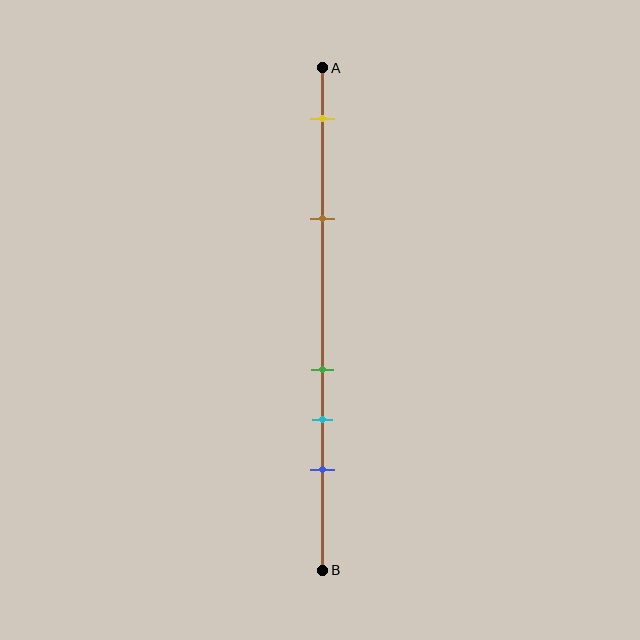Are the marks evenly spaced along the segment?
No, the marks are not evenly spaced.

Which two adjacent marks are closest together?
The green and cyan marks are the closest adjacent pair.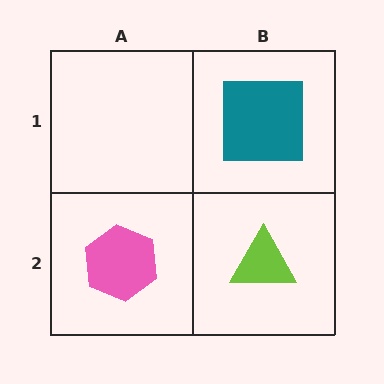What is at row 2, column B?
A lime triangle.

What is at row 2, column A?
A pink hexagon.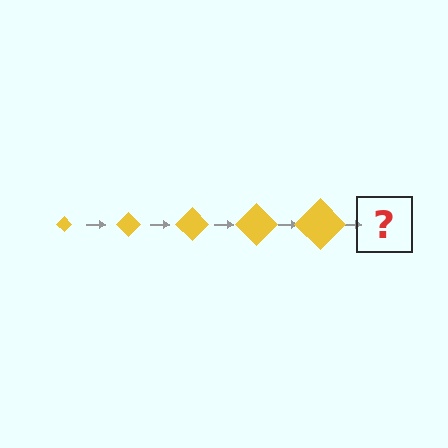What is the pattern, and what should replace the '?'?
The pattern is that the diamond gets progressively larger each step. The '?' should be a yellow diamond, larger than the previous one.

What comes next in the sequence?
The next element should be a yellow diamond, larger than the previous one.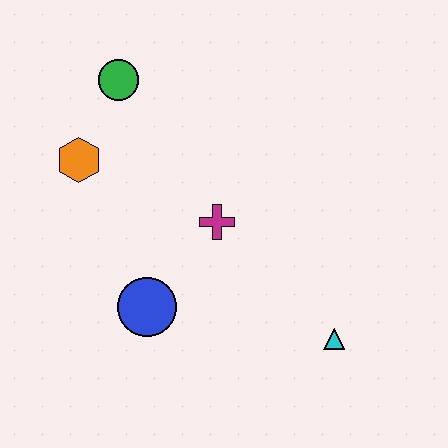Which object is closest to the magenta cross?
The blue circle is closest to the magenta cross.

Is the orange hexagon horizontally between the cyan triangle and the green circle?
No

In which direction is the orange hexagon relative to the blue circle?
The orange hexagon is above the blue circle.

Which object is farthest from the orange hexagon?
The cyan triangle is farthest from the orange hexagon.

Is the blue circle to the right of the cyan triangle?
No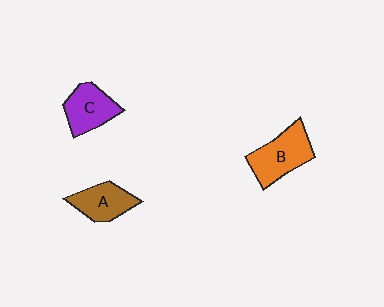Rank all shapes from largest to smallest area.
From largest to smallest: B (orange), C (purple), A (brown).